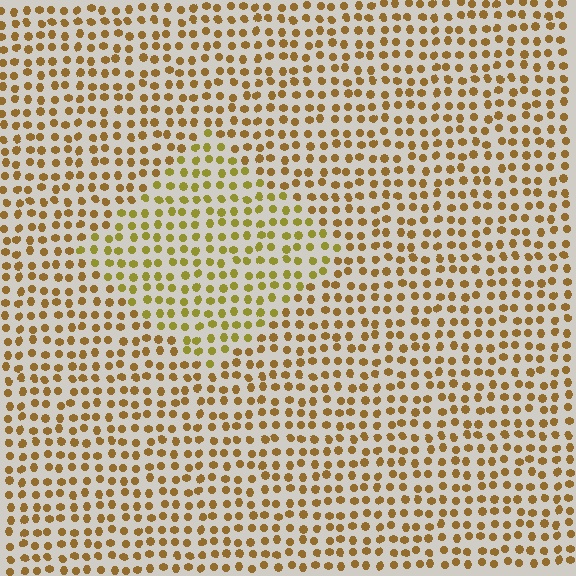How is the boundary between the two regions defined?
The boundary is defined purely by a slight shift in hue (about 24 degrees). Spacing, size, and orientation are identical on both sides.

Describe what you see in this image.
The image is filled with small brown elements in a uniform arrangement. A diamond-shaped region is visible where the elements are tinted to a slightly different hue, forming a subtle color boundary.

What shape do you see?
I see a diamond.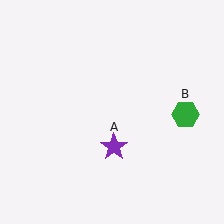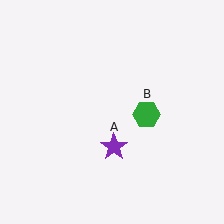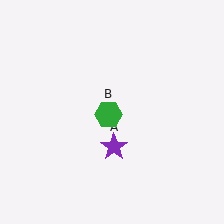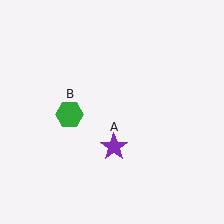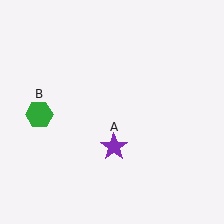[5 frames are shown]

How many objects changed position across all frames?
1 object changed position: green hexagon (object B).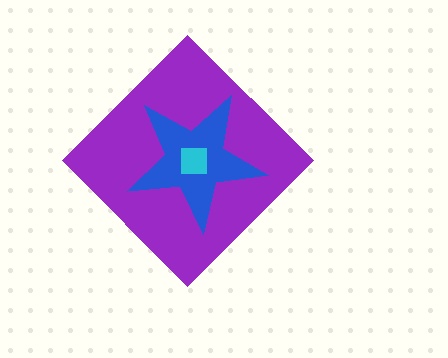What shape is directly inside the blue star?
The cyan square.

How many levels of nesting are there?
3.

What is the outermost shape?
The purple diamond.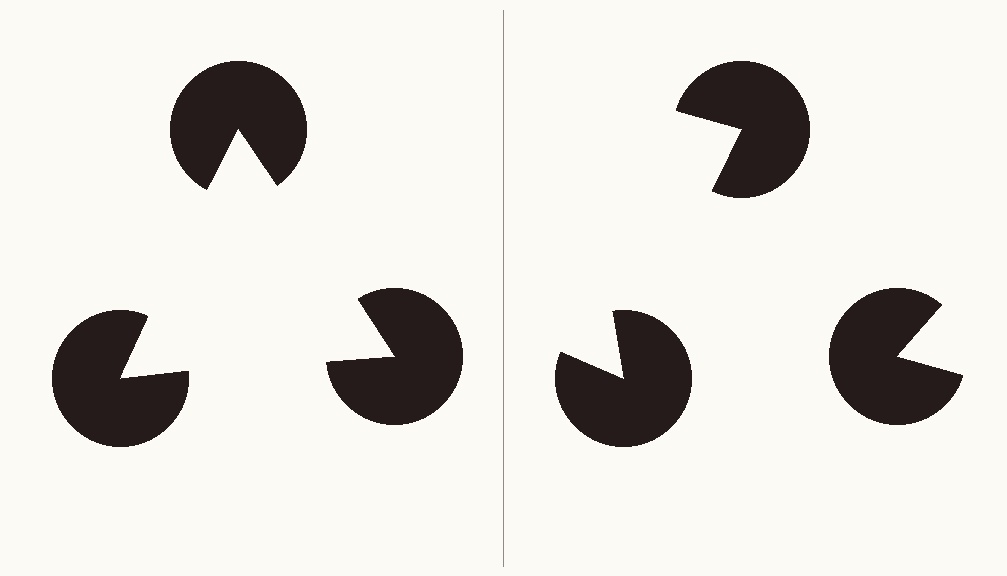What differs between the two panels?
The pac-man discs are positioned identically on both sides; only the wedge orientations differ. On the left they align to a triangle; on the right they are misaligned.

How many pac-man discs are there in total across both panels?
6 — 3 on each side.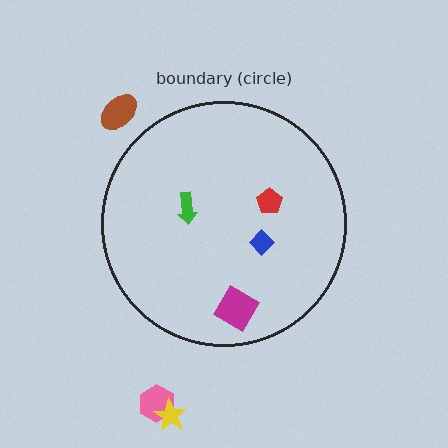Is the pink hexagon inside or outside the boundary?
Outside.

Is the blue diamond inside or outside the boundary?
Inside.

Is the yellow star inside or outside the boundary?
Outside.